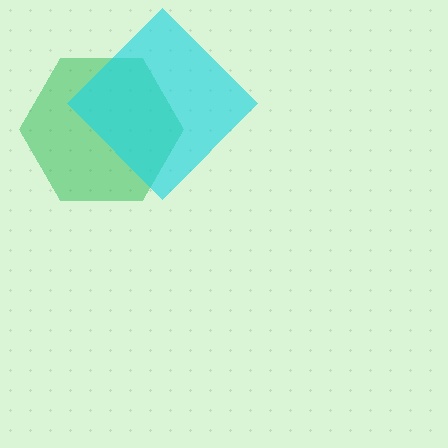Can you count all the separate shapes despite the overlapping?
Yes, there are 2 separate shapes.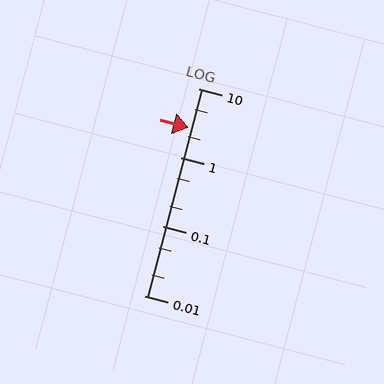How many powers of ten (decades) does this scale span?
The scale spans 3 decades, from 0.01 to 10.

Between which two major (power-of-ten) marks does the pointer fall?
The pointer is between 1 and 10.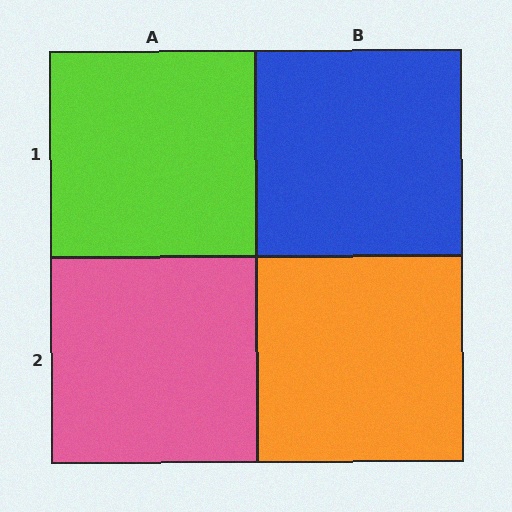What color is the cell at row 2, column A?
Pink.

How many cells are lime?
1 cell is lime.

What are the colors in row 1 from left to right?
Lime, blue.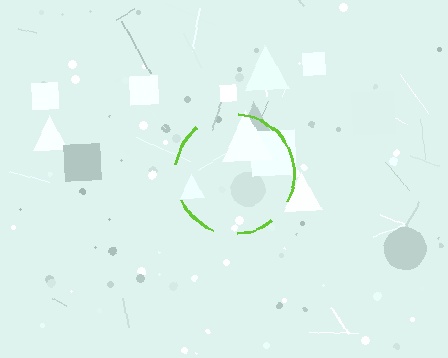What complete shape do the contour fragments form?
The contour fragments form a circle.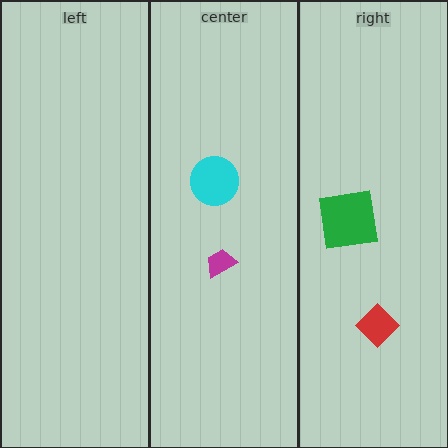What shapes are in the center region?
The cyan circle, the magenta trapezoid.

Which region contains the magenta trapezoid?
The center region.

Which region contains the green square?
The right region.